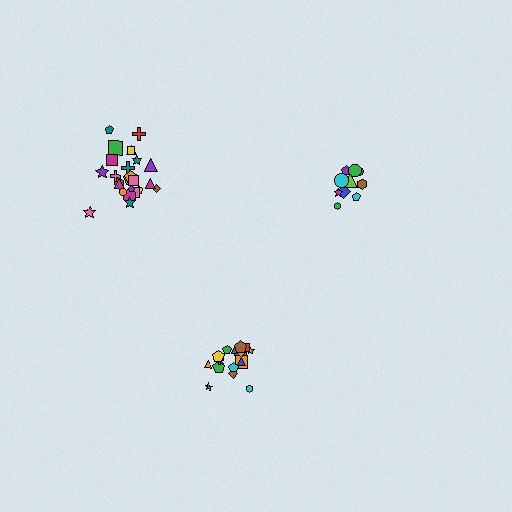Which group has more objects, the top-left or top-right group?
The top-left group.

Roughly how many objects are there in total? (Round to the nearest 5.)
Roughly 55 objects in total.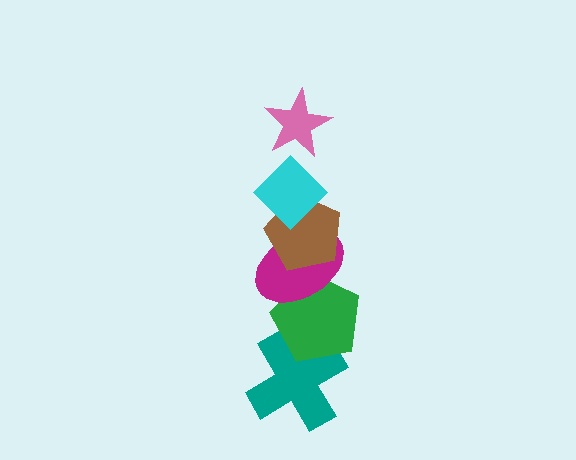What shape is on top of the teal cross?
The green pentagon is on top of the teal cross.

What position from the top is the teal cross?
The teal cross is 6th from the top.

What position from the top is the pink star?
The pink star is 1st from the top.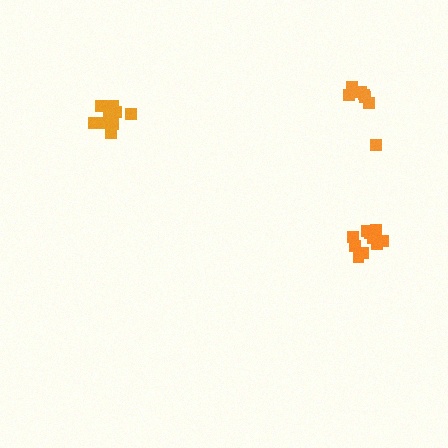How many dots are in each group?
Group 1: 7 dots, Group 2: 11 dots, Group 3: 9 dots (27 total).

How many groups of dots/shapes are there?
There are 3 groups.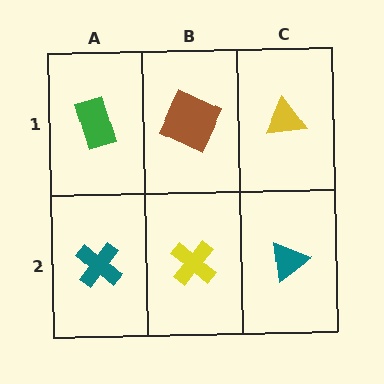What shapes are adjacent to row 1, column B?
A yellow cross (row 2, column B), a green rectangle (row 1, column A), a yellow triangle (row 1, column C).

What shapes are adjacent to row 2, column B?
A brown square (row 1, column B), a teal cross (row 2, column A), a teal triangle (row 2, column C).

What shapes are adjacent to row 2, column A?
A green rectangle (row 1, column A), a yellow cross (row 2, column B).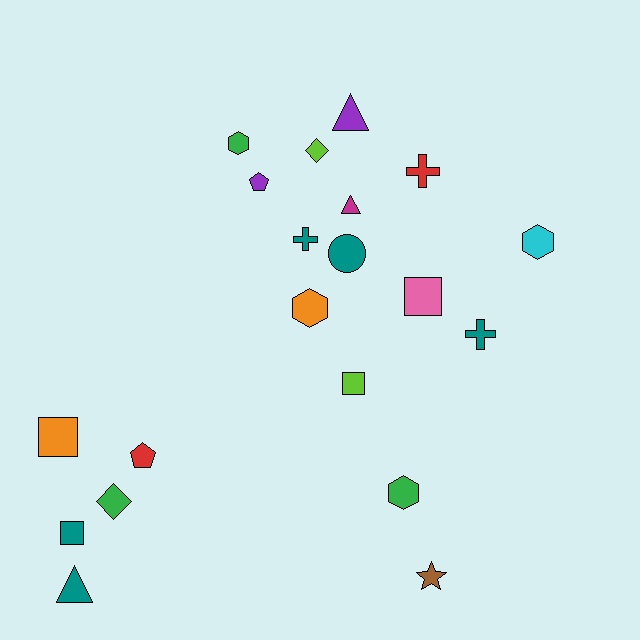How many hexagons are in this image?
There are 4 hexagons.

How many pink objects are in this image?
There is 1 pink object.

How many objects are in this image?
There are 20 objects.